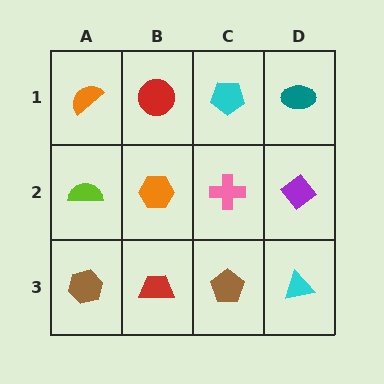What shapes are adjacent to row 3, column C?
A pink cross (row 2, column C), a red trapezoid (row 3, column B), a cyan triangle (row 3, column D).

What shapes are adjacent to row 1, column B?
An orange hexagon (row 2, column B), an orange semicircle (row 1, column A), a cyan pentagon (row 1, column C).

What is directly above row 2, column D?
A teal ellipse.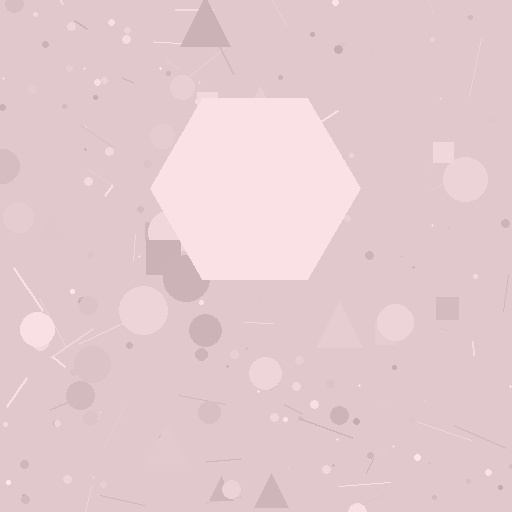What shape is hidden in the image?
A hexagon is hidden in the image.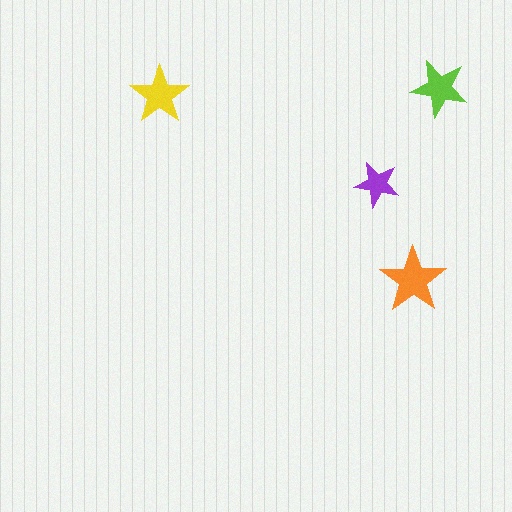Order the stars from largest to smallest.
the orange one, the yellow one, the lime one, the purple one.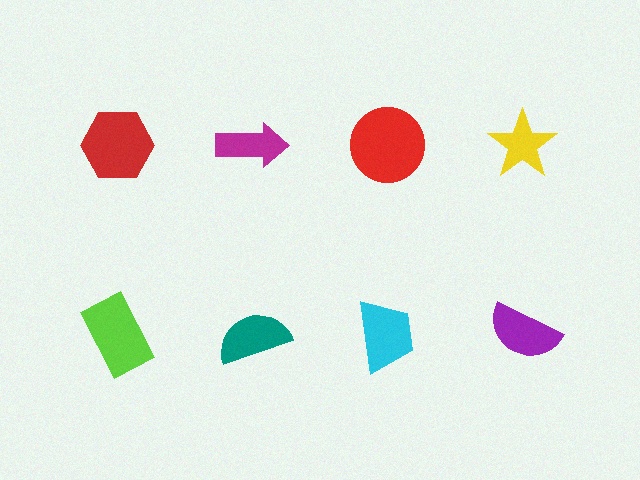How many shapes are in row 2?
4 shapes.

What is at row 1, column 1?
A red hexagon.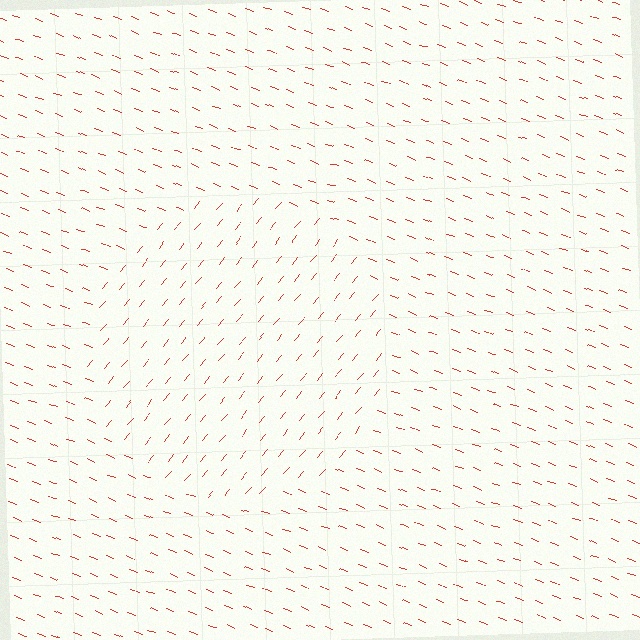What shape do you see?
I see a circle.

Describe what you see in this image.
The image is filled with small red line segments. A circle region in the image has lines oriented differently from the surrounding lines, creating a visible texture boundary.